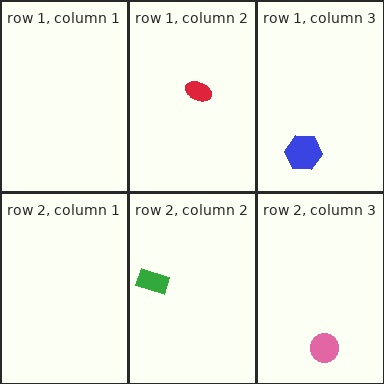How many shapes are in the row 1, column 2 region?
1.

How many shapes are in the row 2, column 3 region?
1.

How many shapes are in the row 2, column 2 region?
1.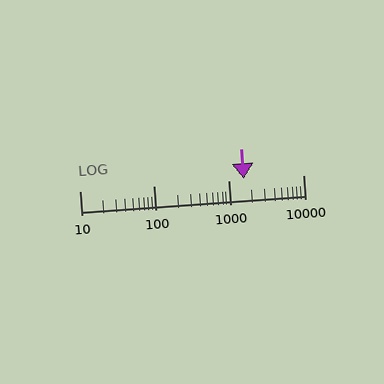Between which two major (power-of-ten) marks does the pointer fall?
The pointer is between 1000 and 10000.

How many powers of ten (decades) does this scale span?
The scale spans 3 decades, from 10 to 10000.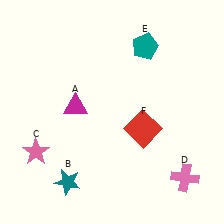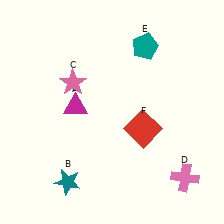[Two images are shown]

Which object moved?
The pink star (C) moved up.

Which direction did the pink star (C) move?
The pink star (C) moved up.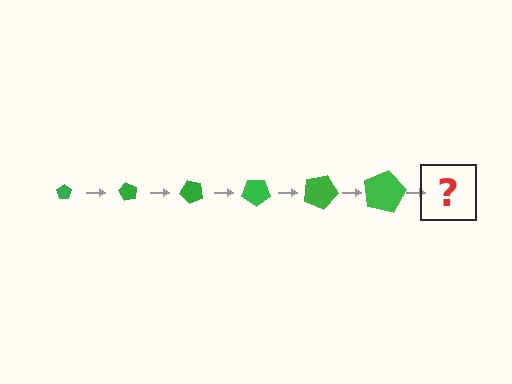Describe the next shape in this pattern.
It should be a pentagon, larger than the previous one and rotated 360 degrees from the start.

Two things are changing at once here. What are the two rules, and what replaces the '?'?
The two rules are that the pentagon grows larger each step and it rotates 60 degrees each step. The '?' should be a pentagon, larger than the previous one and rotated 360 degrees from the start.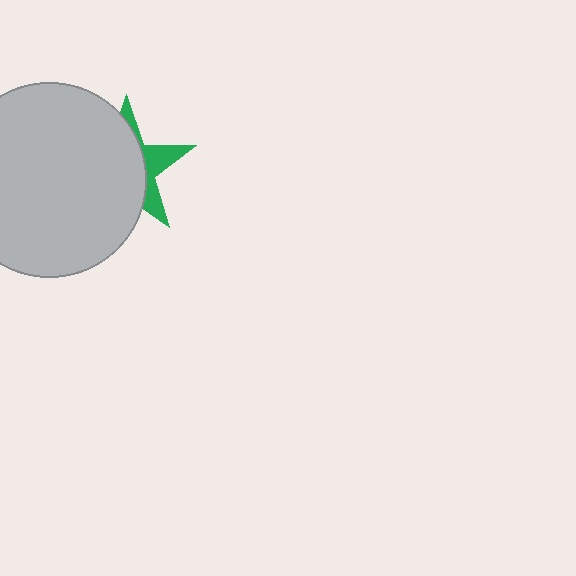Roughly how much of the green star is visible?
A small part of it is visible (roughly 31%).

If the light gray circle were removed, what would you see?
You would see the complete green star.